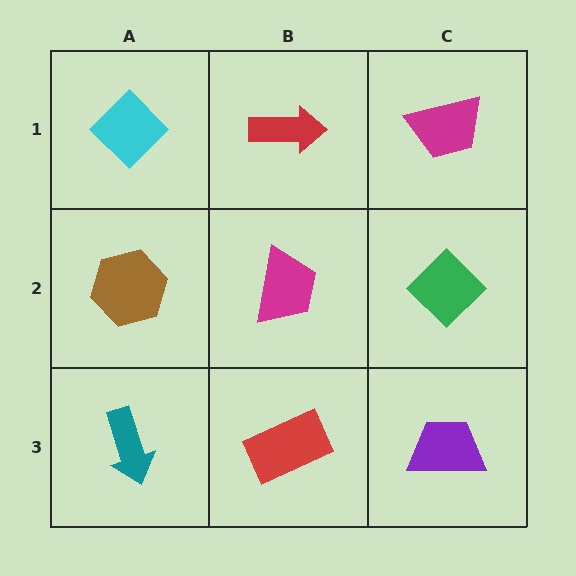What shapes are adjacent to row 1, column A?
A brown hexagon (row 2, column A), a red arrow (row 1, column B).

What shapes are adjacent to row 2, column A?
A cyan diamond (row 1, column A), a teal arrow (row 3, column A), a magenta trapezoid (row 2, column B).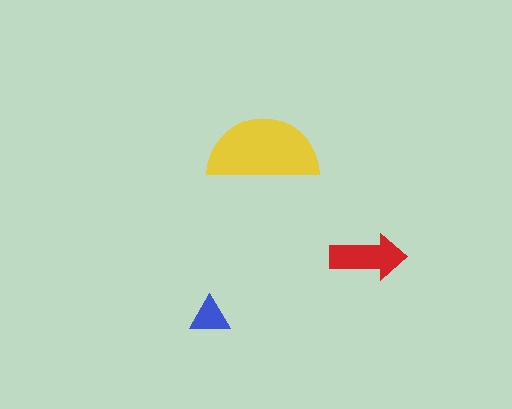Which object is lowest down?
The blue triangle is bottommost.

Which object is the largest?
The yellow semicircle.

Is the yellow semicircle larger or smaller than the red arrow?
Larger.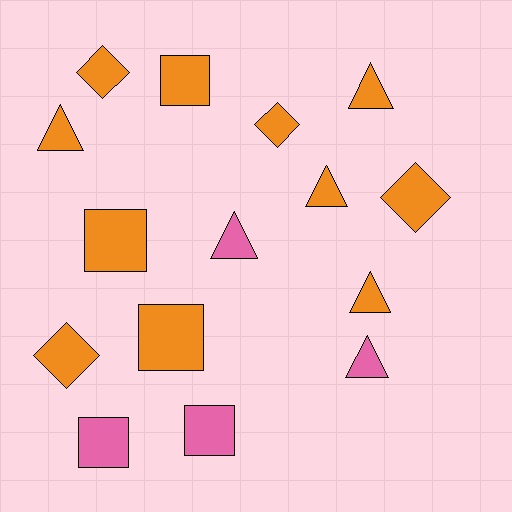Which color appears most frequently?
Orange, with 11 objects.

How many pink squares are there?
There are 2 pink squares.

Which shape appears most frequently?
Triangle, with 6 objects.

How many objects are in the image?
There are 15 objects.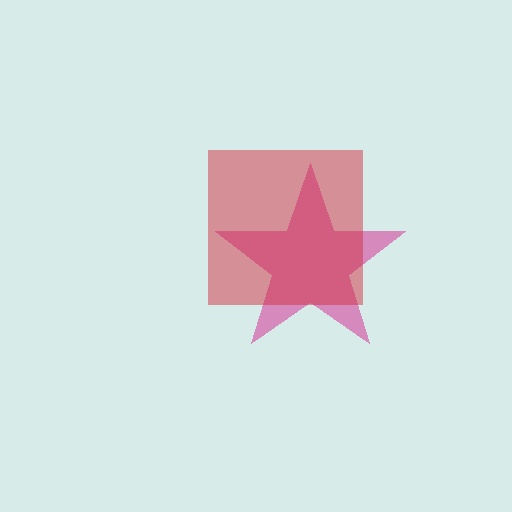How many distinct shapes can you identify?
There are 2 distinct shapes: a magenta star, a red square.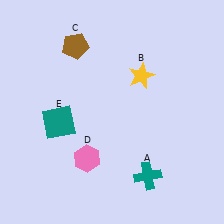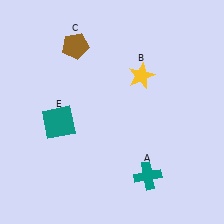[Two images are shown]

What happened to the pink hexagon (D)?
The pink hexagon (D) was removed in Image 2. It was in the bottom-left area of Image 1.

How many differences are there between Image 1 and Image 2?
There is 1 difference between the two images.